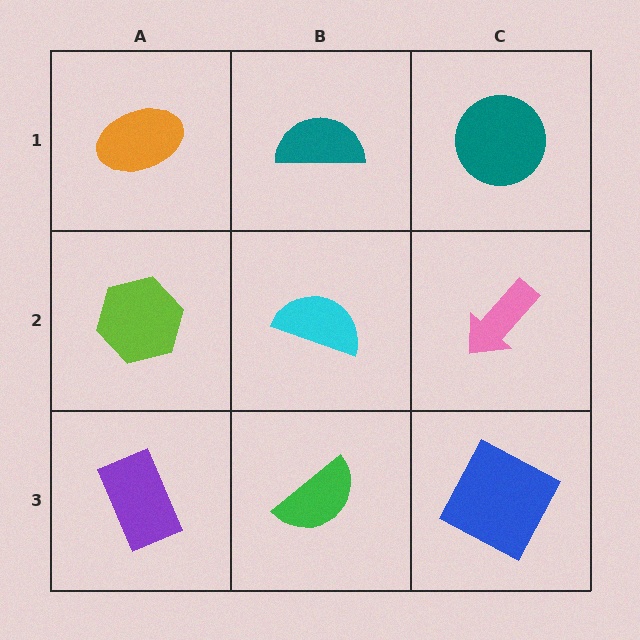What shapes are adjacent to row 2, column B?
A teal semicircle (row 1, column B), a green semicircle (row 3, column B), a lime hexagon (row 2, column A), a pink arrow (row 2, column C).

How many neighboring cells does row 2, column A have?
3.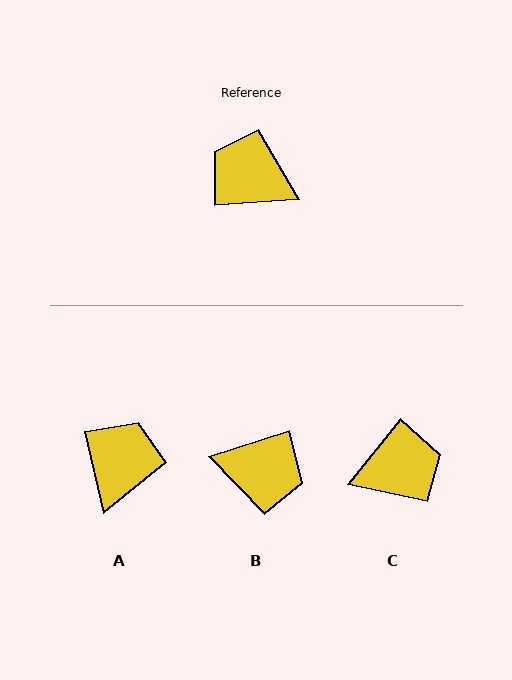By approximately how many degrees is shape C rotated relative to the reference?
Approximately 133 degrees clockwise.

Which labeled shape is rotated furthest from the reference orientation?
B, about 167 degrees away.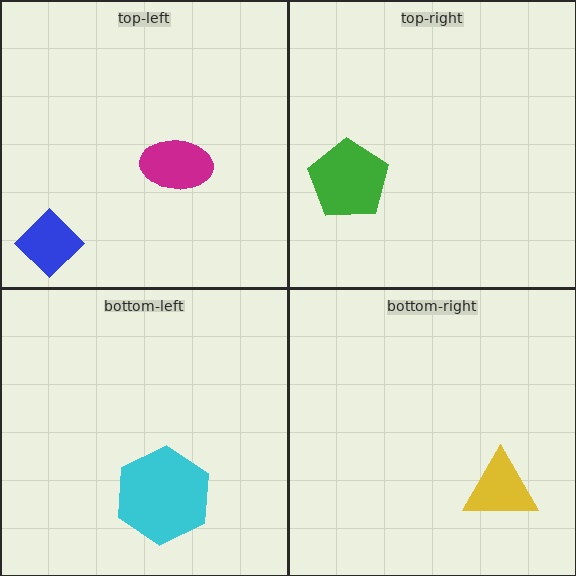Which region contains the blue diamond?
The top-left region.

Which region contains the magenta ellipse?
The top-left region.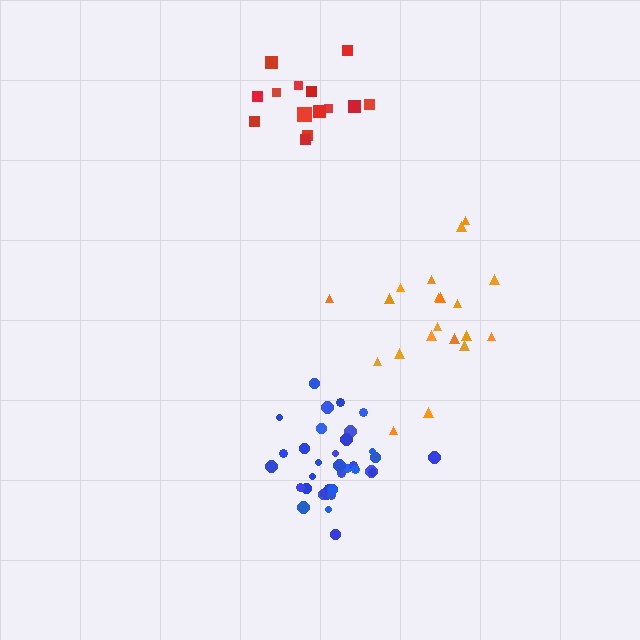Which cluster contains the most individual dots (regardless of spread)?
Blue (34).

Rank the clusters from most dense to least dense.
blue, red, orange.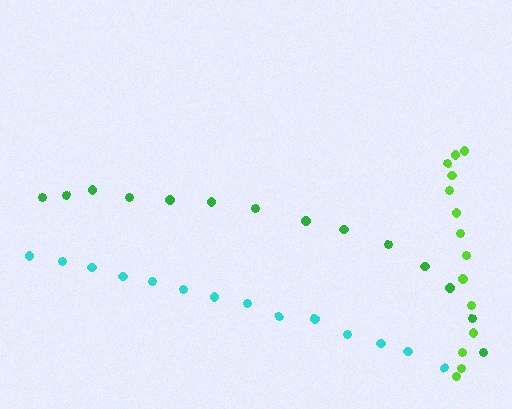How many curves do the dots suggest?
There are 3 distinct paths.